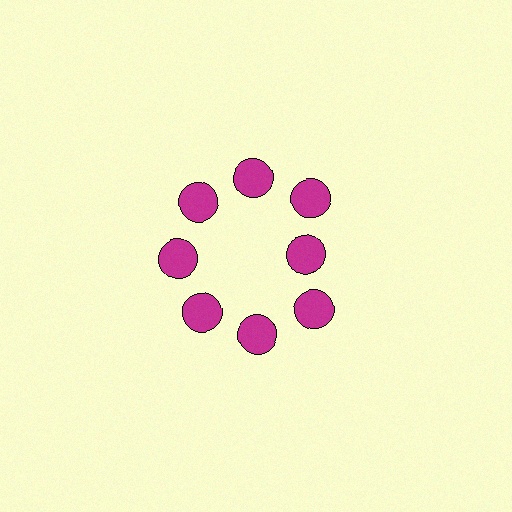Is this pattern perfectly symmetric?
No. The 8 magenta circles are arranged in a ring, but one element near the 3 o'clock position is pulled inward toward the center, breaking the 8-fold rotational symmetry.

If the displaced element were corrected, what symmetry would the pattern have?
It would have 8-fold rotational symmetry — the pattern would map onto itself every 45 degrees.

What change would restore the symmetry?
The symmetry would be restored by moving it outward, back onto the ring so that all 8 circles sit at equal angles and equal distance from the center.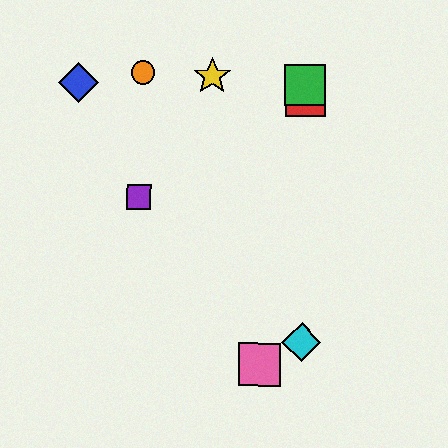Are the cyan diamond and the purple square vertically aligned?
No, the cyan diamond is at x≈301 and the purple square is at x≈139.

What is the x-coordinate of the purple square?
The purple square is at x≈139.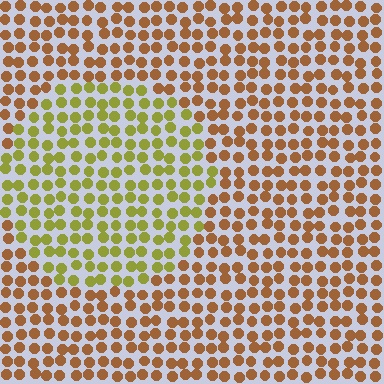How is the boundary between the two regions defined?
The boundary is defined purely by a slight shift in hue (about 43 degrees). Spacing, size, and orientation are identical on both sides.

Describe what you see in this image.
The image is filled with small brown elements in a uniform arrangement. A circle-shaped region is visible where the elements are tinted to a slightly different hue, forming a subtle color boundary.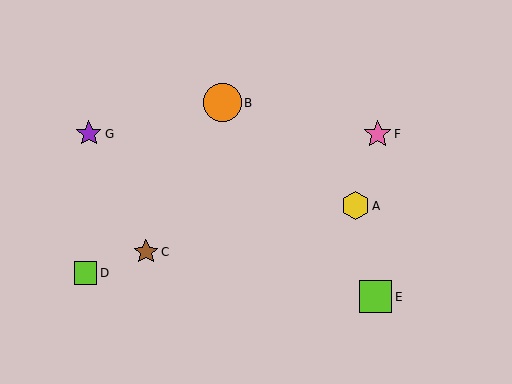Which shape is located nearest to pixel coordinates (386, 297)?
The lime square (labeled E) at (375, 297) is nearest to that location.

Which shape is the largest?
The orange circle (labeled B) is the largest.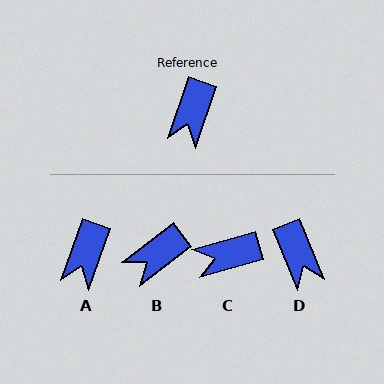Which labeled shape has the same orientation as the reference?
A.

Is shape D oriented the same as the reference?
No, it is off by about 42 degrees.